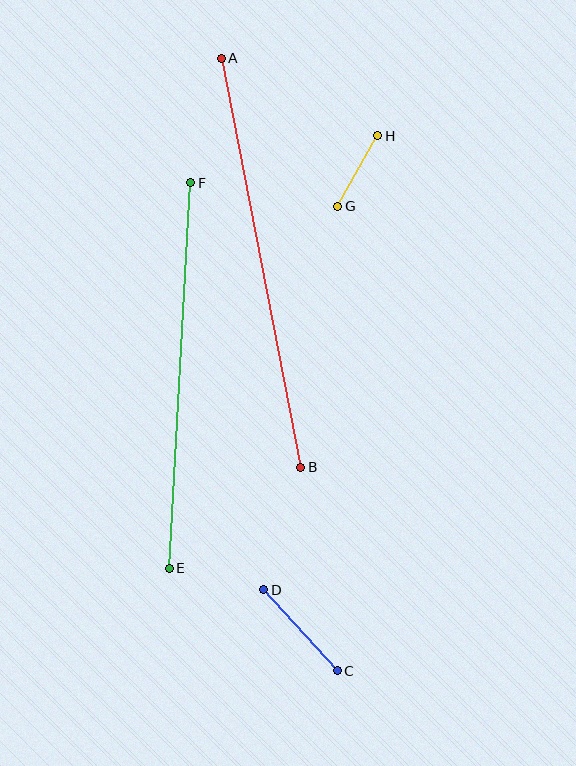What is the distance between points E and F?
The distance is approximately 386 pixels.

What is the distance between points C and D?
The distance is approximately 109 pixels.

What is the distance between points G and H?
The distance is approximately 81 pixels.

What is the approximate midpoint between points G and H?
The midpoint is at approximately (358, 171) pixels.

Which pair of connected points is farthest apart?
Points A and B are farthest apart.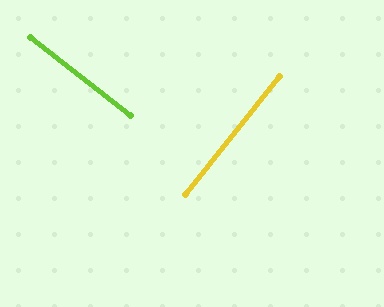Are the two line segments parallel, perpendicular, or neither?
Perpendicular — they meet at approximately 90°.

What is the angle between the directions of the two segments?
Approximately 90 degrees.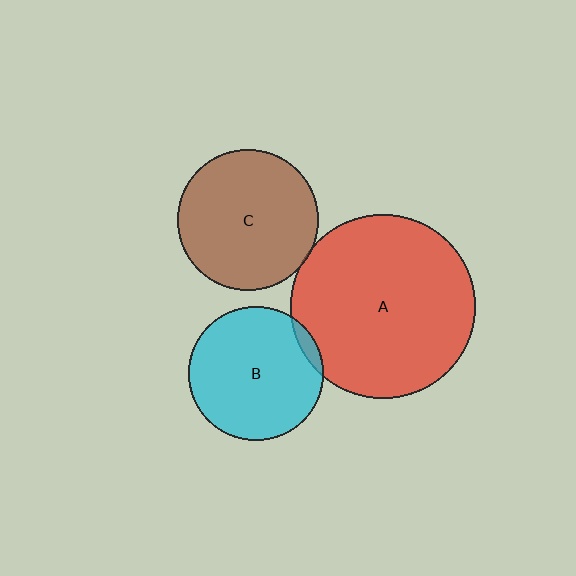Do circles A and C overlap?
Yes.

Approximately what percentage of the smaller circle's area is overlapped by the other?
Approximately 5%.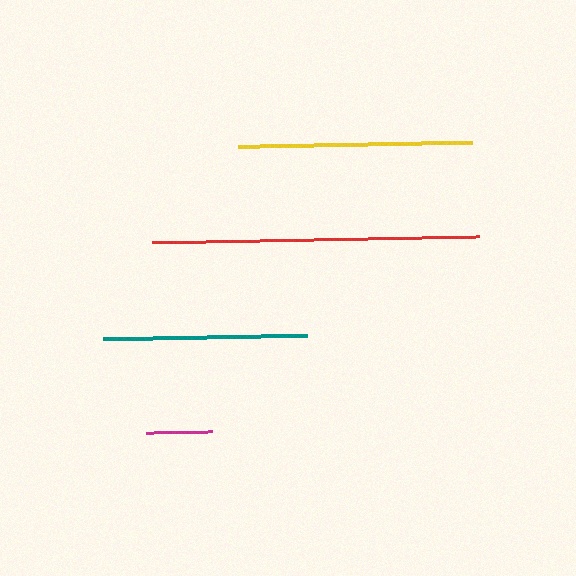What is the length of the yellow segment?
The yellow segment is approximately 234 pixels long.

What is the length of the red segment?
The red segment is approximately 327 pixels long.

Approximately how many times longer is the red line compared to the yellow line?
The red line is approximately 1.4 times the length of the yellow line.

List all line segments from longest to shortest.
From longest to shortest: red, yellow, teal, magenta.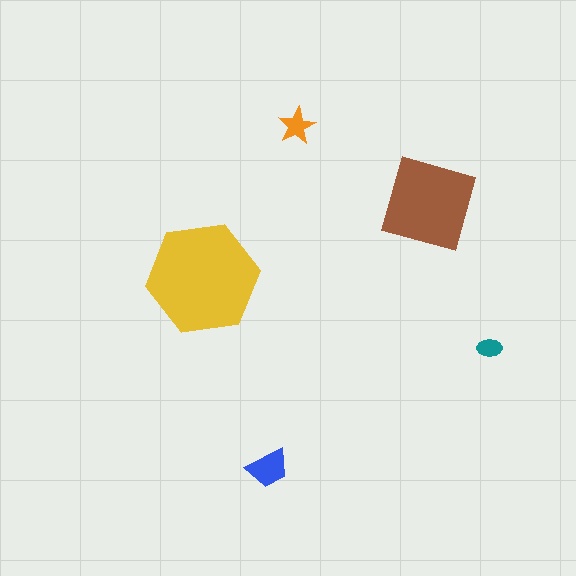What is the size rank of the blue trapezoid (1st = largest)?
3rd.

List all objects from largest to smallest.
The yellow hexagon, the brown diamond, the blue trapezoid, the orange star, the teal ellipse.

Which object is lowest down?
The blue trapezoid is bottommost.